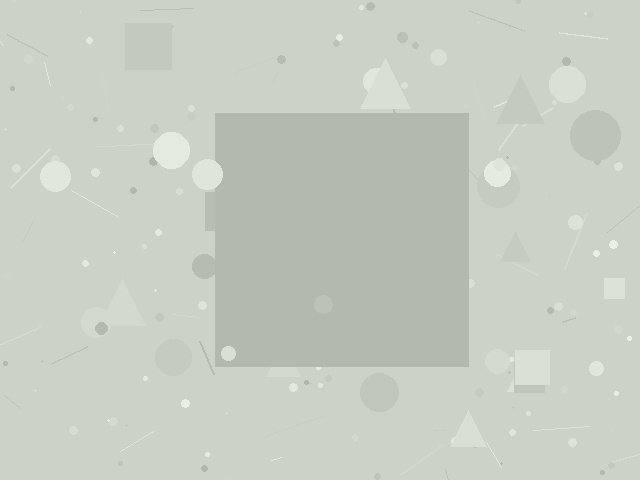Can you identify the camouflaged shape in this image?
The camouflaged shape is a square.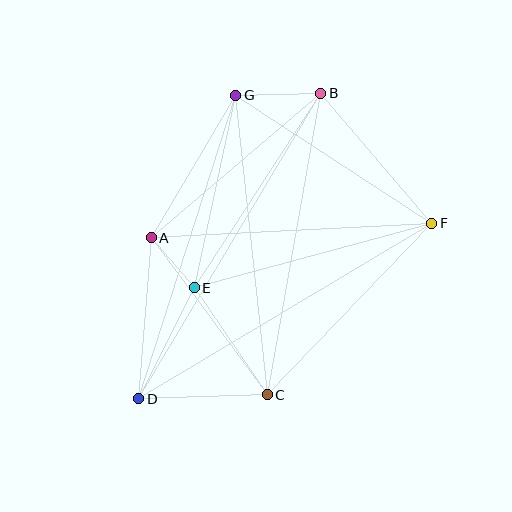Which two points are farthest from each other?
Points B and D are farthest from each other.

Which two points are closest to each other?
Points A and E are closest to each other.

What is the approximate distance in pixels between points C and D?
The distance between C and D is approximately 129 pixels.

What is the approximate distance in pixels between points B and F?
The distance between B and F is approximately 171 pixels.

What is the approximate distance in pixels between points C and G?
The distance between C and G is approximately 301 pixels.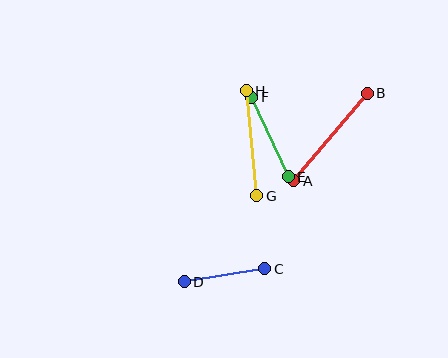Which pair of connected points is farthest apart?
Points A and B are farthest apart.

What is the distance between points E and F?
The distance is approximately 87 pixels.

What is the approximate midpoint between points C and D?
The midpoint is at approximately (224, 275) pixels.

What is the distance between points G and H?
The distance is approximately 106 pixels.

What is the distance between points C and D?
The distance is approximately 82 pixels.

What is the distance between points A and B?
The distance is approximately 114 pixels.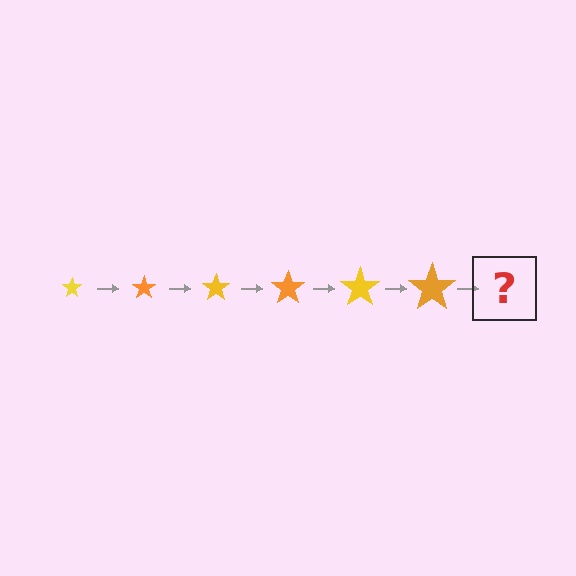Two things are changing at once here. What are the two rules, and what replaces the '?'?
The two rules are that the star grows larger each step and the color cycles through yellow and orange. The '?' should be a yellow star, larger than the previous one.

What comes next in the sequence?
The next element should be a yellow star, larger than the previous one.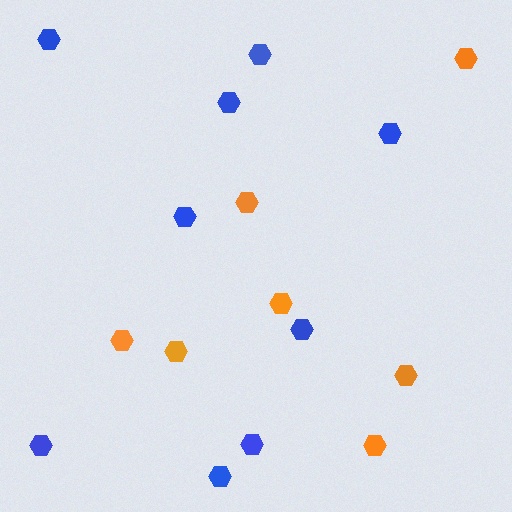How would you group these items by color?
There are 2 groups: one group of blue hexagons (9) and one group of orange hexagons (7).